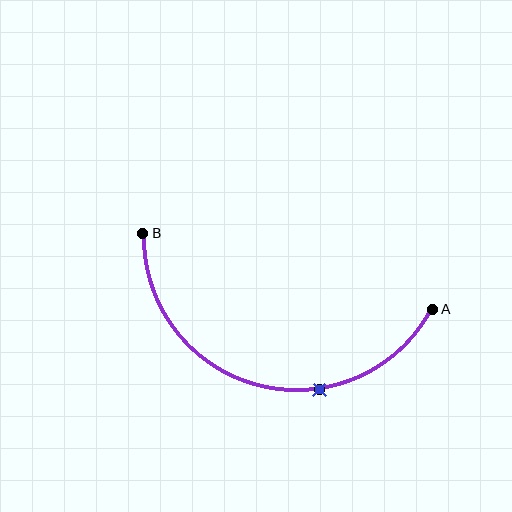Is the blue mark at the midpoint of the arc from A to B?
No. The blue mark lies on the arc but is closer to endpoint A. The arc midpoint would be at the point on the curve equidistant along the arc from both A and B.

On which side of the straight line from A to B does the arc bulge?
The arc bulges below the straight line connecting A and B.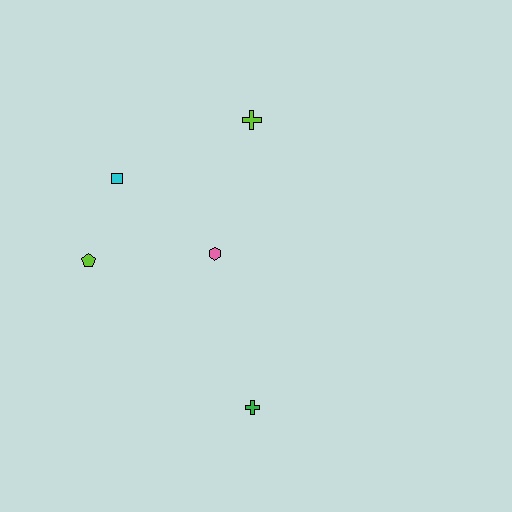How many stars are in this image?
There are no stars.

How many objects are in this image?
There are 5 objects.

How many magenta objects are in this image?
There are no magenta objects.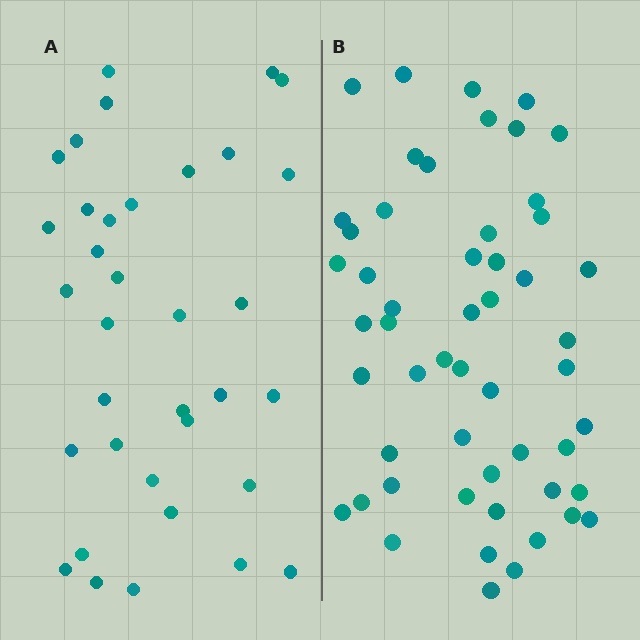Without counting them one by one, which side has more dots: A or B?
Region B (the right region) has more dots.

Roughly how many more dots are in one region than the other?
Region B has approximately 20 more dots than region A.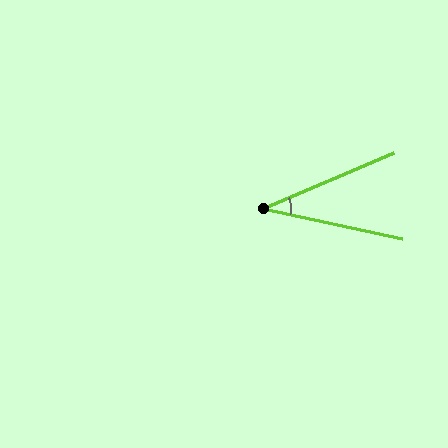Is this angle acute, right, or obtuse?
It is acute.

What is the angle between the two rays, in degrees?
Approximately 36 degrees.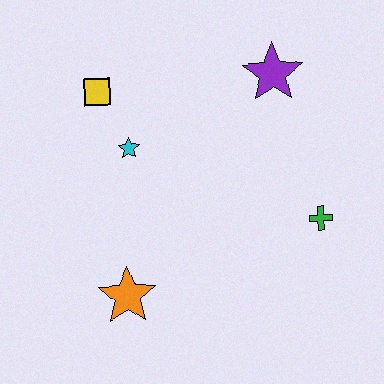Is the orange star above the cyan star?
No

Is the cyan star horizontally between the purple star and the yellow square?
Yes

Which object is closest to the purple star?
The green cross is closest to the purple star.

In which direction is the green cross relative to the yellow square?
The green cross is to the right of the yellow square.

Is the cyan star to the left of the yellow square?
No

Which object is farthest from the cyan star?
The green cross is farthest from the cyan star.